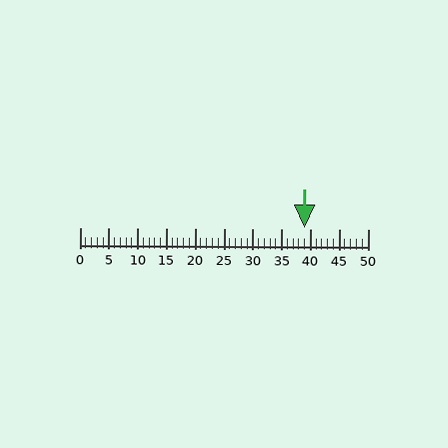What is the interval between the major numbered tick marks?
The major tick marks are spaced 5 units apart.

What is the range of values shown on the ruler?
The ruler shows values from 0 to 50.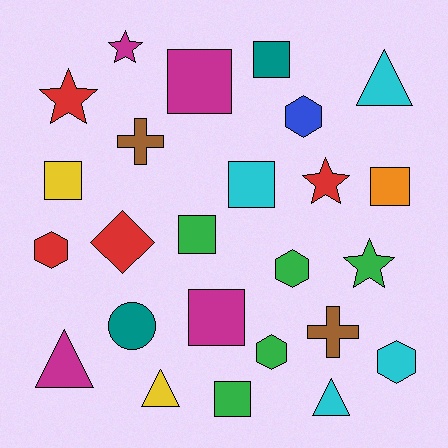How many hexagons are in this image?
There are 5 hexagons.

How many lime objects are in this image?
There are no lime objects.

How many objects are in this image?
There are 25 objects.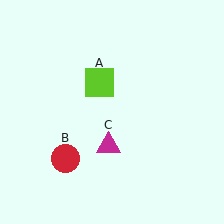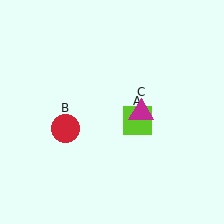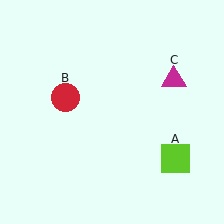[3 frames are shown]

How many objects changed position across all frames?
3 objects changed position: lime square (object A), red circle (object B), magenta triangle (object C).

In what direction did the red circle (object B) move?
The red circle (object B) moved up.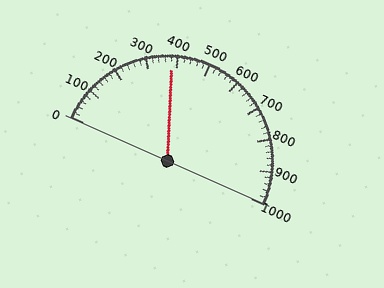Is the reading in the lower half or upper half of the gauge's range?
The reading is in the lower half of the range (0 to 1000).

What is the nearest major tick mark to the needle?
The nearest major tick mark is 400.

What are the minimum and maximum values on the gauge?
The gauge ranges from 0 to 1000.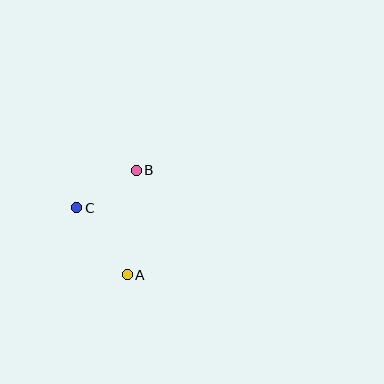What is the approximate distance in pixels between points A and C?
The distance between A and C is approximately 84 pixels.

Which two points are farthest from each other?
Points A and B are farthest from each other.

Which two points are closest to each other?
Points B and C are closest to each other.